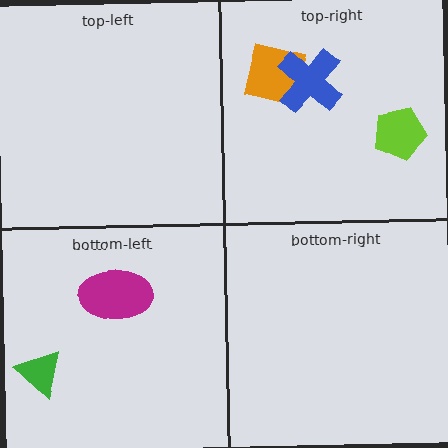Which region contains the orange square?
The top-right region.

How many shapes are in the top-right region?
3.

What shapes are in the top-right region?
The lime pentagon, the orange square, the blue cross.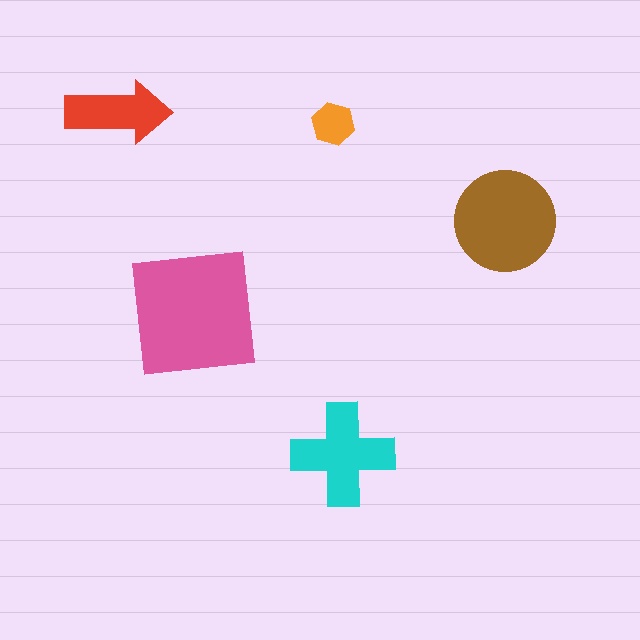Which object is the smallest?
The orange hexagon.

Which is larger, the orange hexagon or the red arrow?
The red arrow.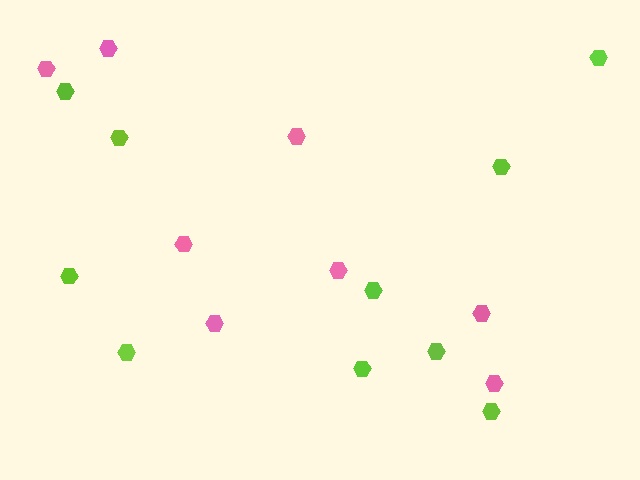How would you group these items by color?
There are 2 groups: one group of lime hexagons (10) and one group of pink hexagons (8).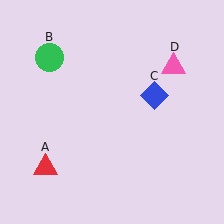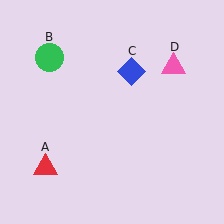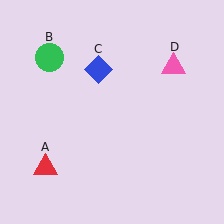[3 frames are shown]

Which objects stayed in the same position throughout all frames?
Red triangle (object A) and green circle (object B) and pink triangle (object D) remained stationary.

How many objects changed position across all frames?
1 object changed position: blue diamond (object C).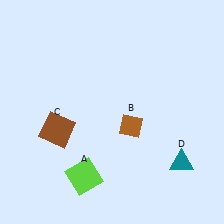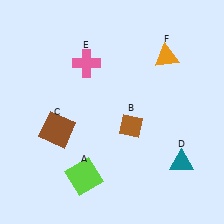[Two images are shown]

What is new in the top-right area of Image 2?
An orange triangle (F) was added in the top-right area of Image 2.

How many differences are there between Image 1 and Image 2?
There are 2 differences between the two images.